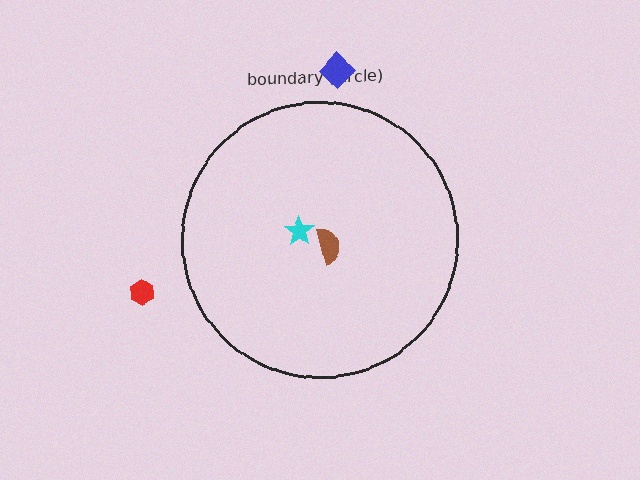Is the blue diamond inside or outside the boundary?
Outside.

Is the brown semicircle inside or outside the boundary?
Inside.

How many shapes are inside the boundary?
2 inside, 2 outside.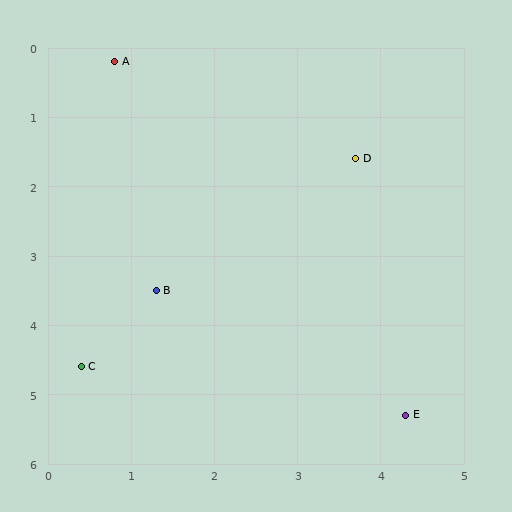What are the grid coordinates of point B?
Point B is at approximately (1.3, 3.5).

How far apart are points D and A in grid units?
Points D and A are about 3.2 grid units apart.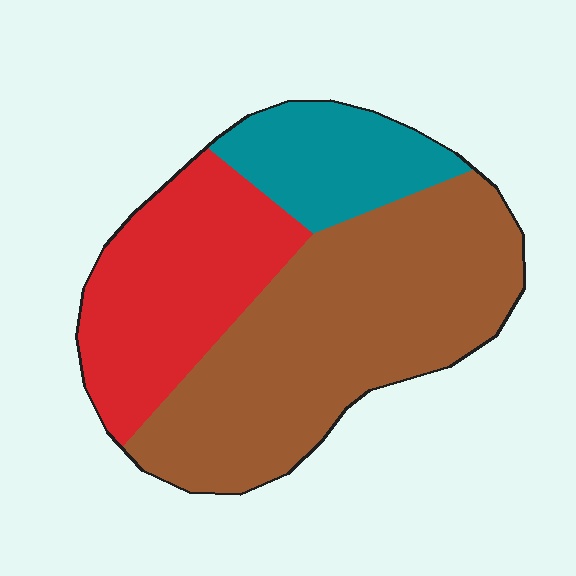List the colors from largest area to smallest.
From largest to smallest: brown, red, teal.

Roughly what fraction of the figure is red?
Red covers 30% of the figure.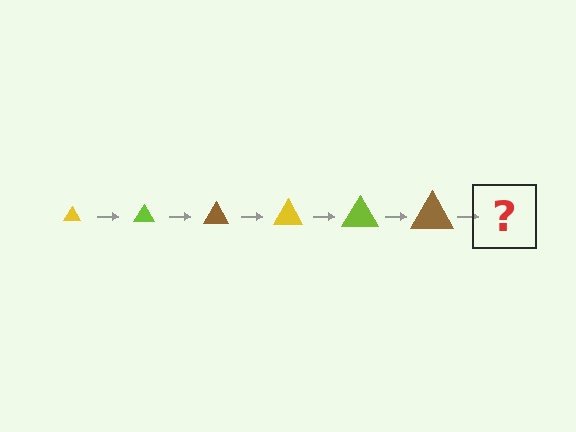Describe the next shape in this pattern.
It should be a yellow triangle, larger than the previous one.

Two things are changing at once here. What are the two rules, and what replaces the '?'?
The two rules are that the triangle grows larger each step and the color cycles through yellow, lime, and brown. The '?' should be a yellow triangle, larger than the previous one.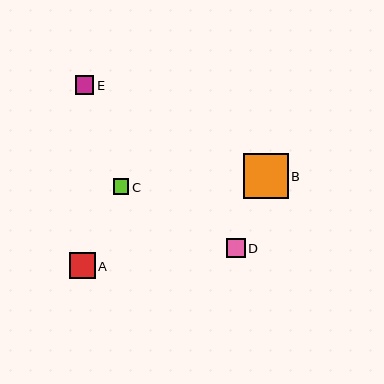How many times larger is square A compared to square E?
Square A is approximately 1.4 times the size of square E.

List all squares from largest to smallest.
From largest to smallest: B, A, E, D, C.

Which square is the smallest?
Square C is the smallest with a size of approximately 15 pixels.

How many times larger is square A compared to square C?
Square A is approximately 1.7 times the size of square C.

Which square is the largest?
Square B is the largest with a size of approximately 45 pixels.